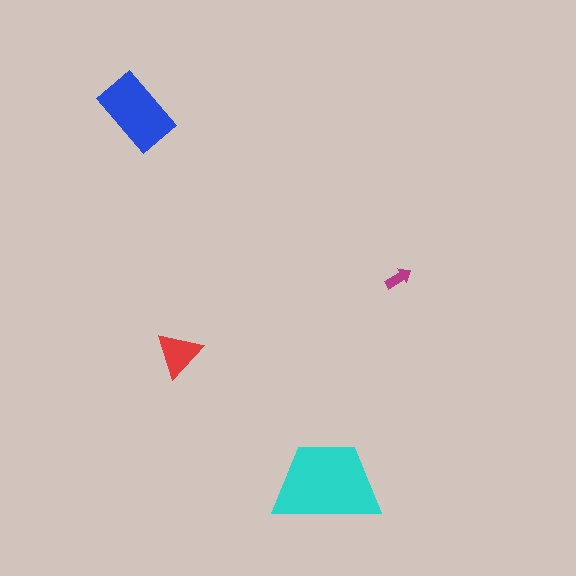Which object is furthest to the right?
The magenta arrow is rightmost.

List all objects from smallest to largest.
The magenta arrow, the red triangle, the blue rectangle, the cyan trapezoid.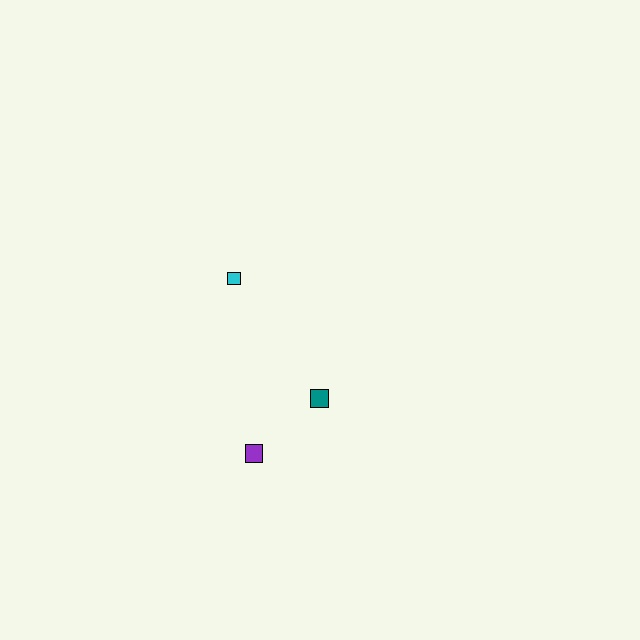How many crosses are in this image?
There are no crosses.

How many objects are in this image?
There are 3 objects.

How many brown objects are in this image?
There are no brown objects.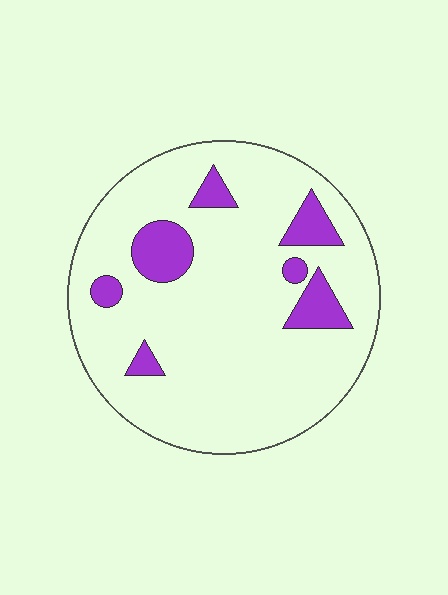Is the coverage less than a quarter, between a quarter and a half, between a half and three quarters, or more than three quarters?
Less than a quarter.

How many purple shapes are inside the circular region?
7.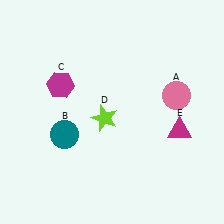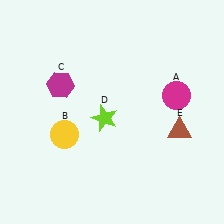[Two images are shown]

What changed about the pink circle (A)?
In Image 1, A is pink. In Image 2, it changed to magenta.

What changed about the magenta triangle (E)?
In Image 1, E is magenta. In Image 2, it changed to brown.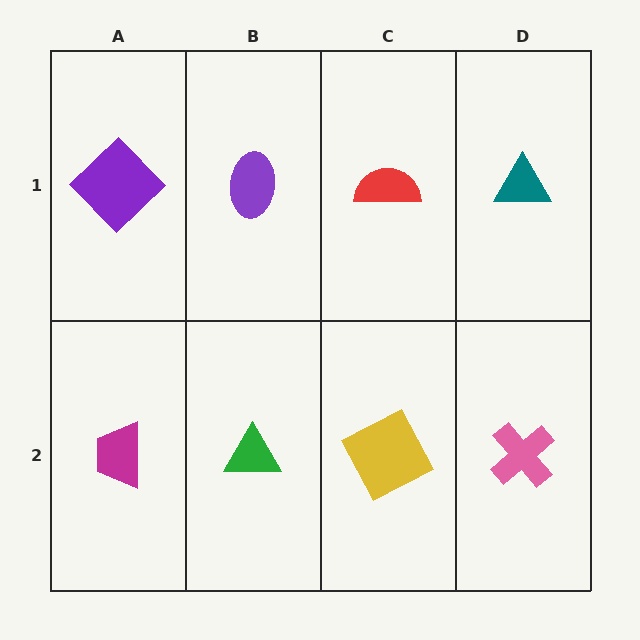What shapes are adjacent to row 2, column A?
A purple diamond (row 1, column A), a green triangle (row 2, column B).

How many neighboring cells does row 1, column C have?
3.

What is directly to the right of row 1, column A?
A purple ellipse.